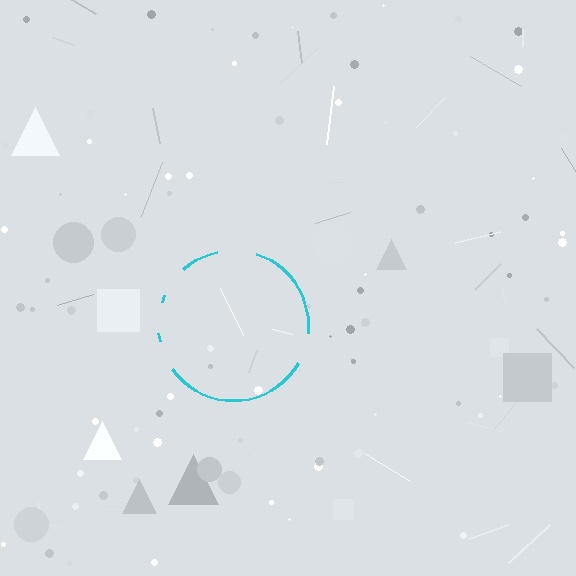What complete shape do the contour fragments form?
The contour fragments form a circle.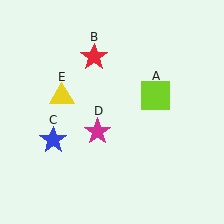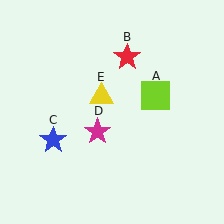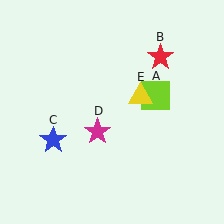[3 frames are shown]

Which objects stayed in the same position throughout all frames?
Lime square (object A) and blue star (object C) and magenta star (object D) remained stationary.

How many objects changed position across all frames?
2 objects changed position: red star (object B), yellow triangle (object E).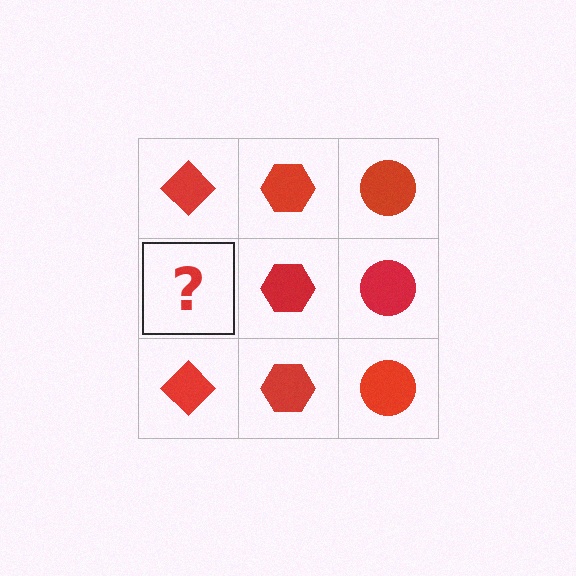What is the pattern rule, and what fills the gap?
The rule is that each column has a consistent shape. The gap should be filled with a red diamond.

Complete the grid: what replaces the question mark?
The question mark should be replaced with a red diamond.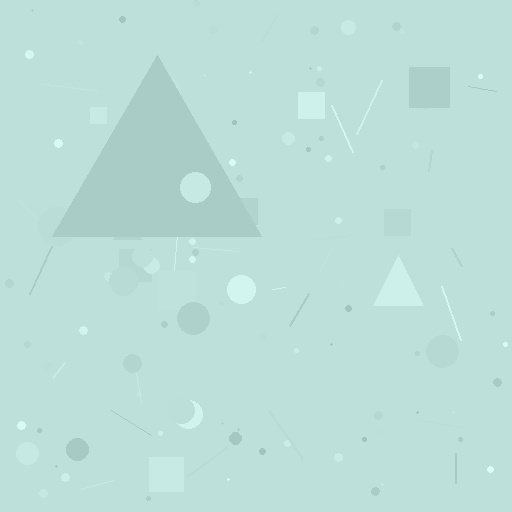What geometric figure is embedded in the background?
A triangle is embedded in the background.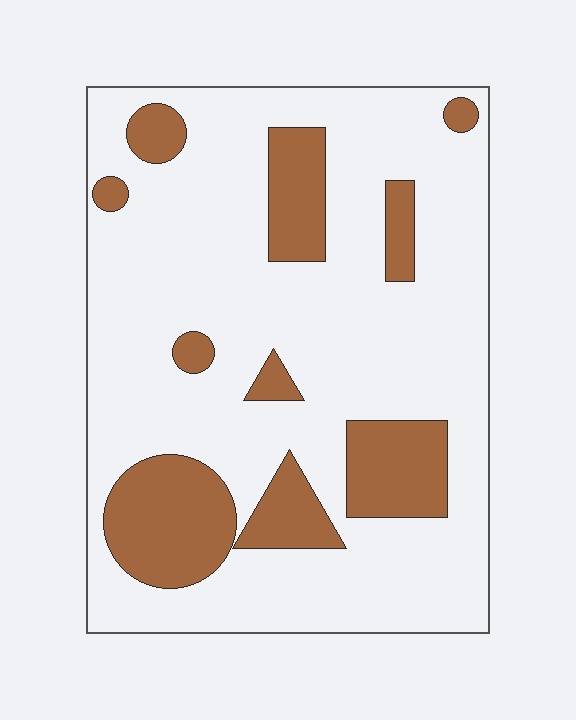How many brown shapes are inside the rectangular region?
10.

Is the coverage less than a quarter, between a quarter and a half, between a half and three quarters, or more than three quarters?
Less than a quarter.